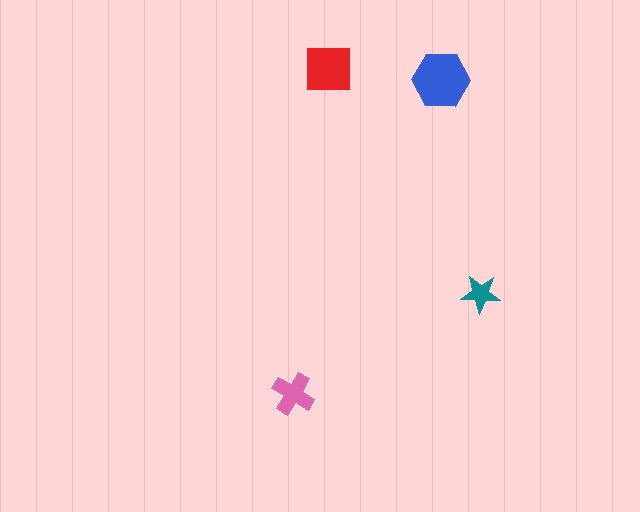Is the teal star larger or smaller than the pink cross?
Smaller.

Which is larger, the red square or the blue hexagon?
The blue hexagon.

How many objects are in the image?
There are 4 objects in the image.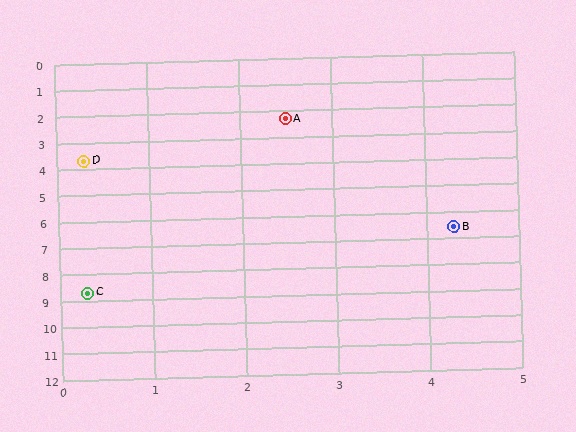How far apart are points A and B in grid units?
Points A and B are about 4.7 grid units apart.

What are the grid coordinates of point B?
Point B is at approximately (4.3, 6.6).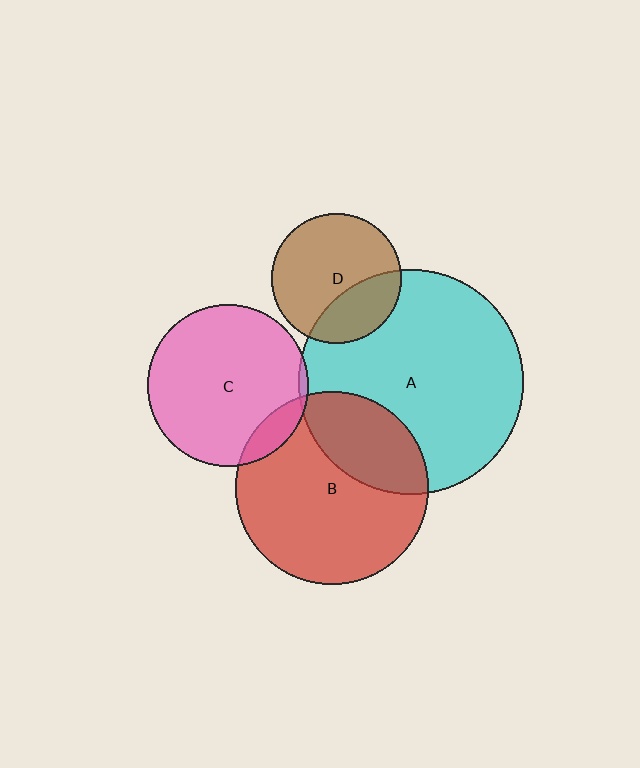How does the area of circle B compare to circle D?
Approximately 2.2 times.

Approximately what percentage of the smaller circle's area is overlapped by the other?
Approximately 30%.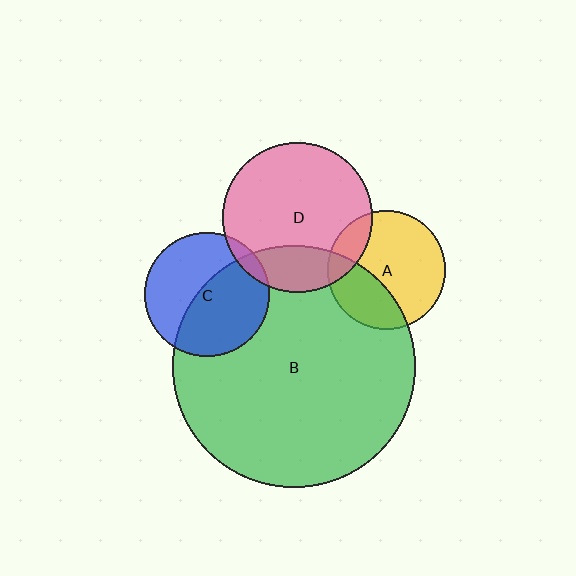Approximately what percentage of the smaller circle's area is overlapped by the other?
Approximately 5%.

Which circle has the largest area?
Circle B (green).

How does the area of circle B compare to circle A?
Approximately 4.2 times.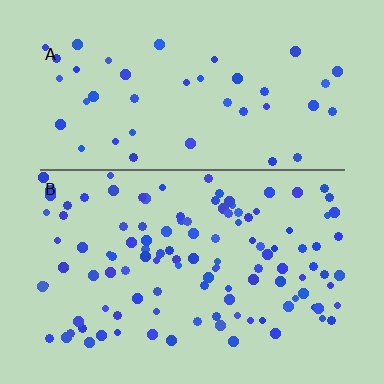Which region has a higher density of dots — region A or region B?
B (the bottom).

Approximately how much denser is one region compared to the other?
Approximately 2.6× — region B over region A.